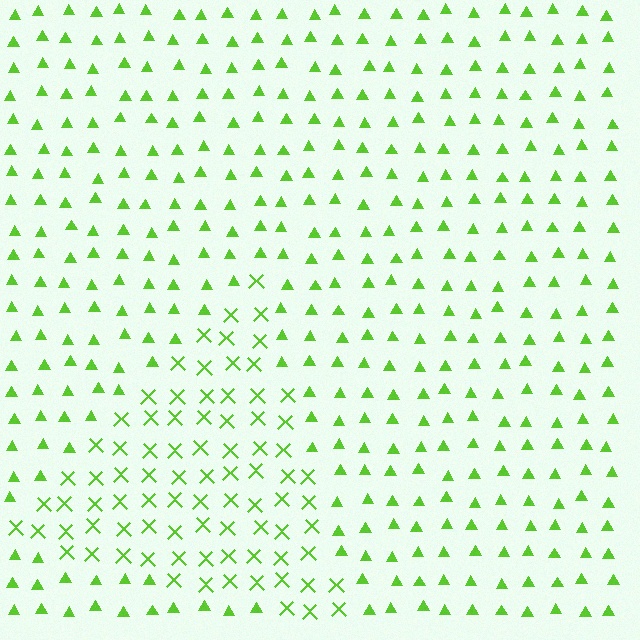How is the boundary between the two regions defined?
The boundary is defined by a change in element shape: X marks inside vs. triangles outside. All elements share the same color and spacing.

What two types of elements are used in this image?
The image uses X marks inside the triangle region and triangles outside it.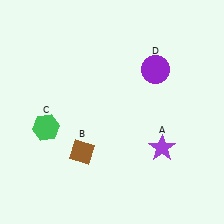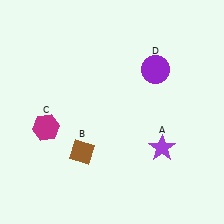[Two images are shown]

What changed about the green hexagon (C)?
In Image 1, C is green. In Image 2, it changed to magenta.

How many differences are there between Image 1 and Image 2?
There is 1 difference between the two images.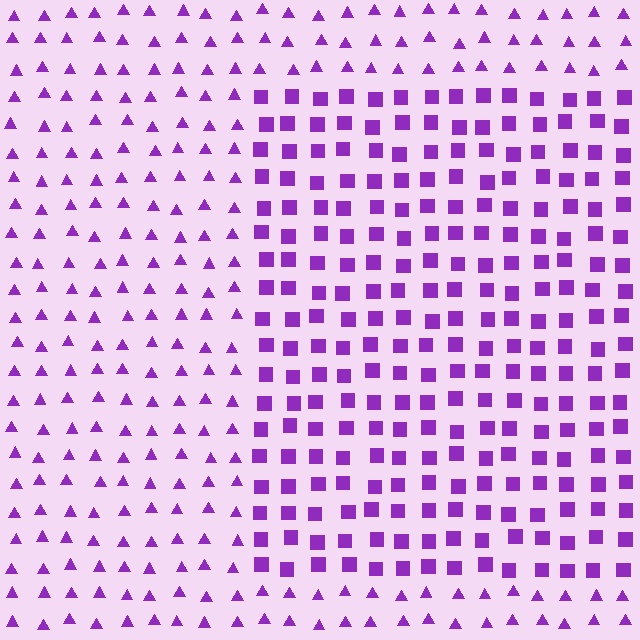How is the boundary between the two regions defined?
The boundary is defined by a change in element shape: squares inside vs. triangles outside. All elements share the same color and spacing.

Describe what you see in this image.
The image is filled with small purple elements arranged in a uniform grid. A rectangle-shaped region contains squares, while the surrounding area contains triangles. The boundary is defined purely by the change in element shape.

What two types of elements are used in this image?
The image uses squares inside the rectangle region and triangles outside it.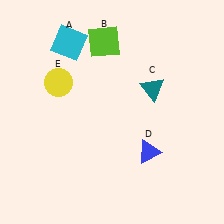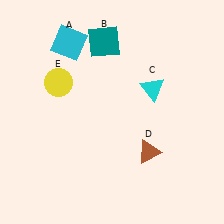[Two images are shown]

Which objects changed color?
B changed from lime to teal. C changed from teal to cyan. D changed from blue to brown.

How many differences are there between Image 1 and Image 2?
There are 3 differences between the two images.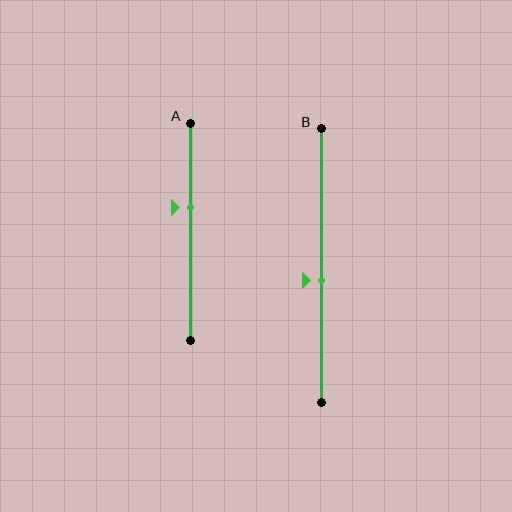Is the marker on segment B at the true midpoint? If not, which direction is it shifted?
No, the marker on segment B is shifted downward by about 6% of the segment length.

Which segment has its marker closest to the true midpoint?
Segment B has its marker closest to the true midpoint.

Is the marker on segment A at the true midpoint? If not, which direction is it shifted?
No, the marker on segment A is shifted upward by about 11% of the segment length.